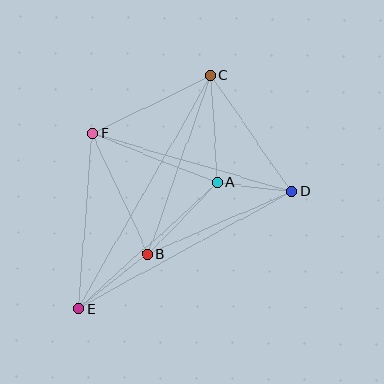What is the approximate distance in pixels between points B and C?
The distance between B and C is approximately 189 pixels.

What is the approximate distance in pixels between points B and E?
The distance between B and E is approximately 88 pixels.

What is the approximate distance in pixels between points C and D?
The distance between C and D is approximately 142 pixels.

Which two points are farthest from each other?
Points C and E are farthest from each other.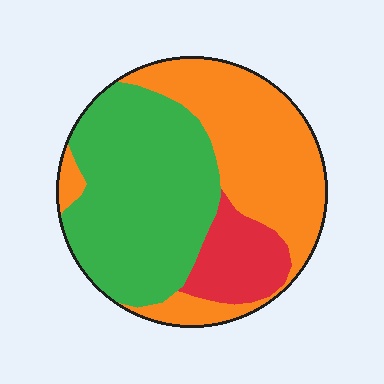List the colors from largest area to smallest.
From largest to smallest: green, orange, red.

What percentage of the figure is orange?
Orange covers 41% of the figure.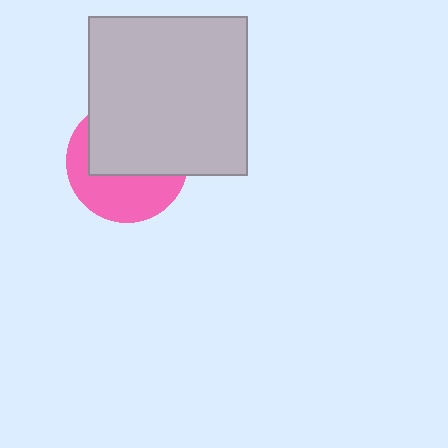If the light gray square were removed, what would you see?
You would see the complete pink circle.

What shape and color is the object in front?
The object in front is a light gray square.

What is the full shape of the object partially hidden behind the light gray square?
The partially hidden object is a pink circle.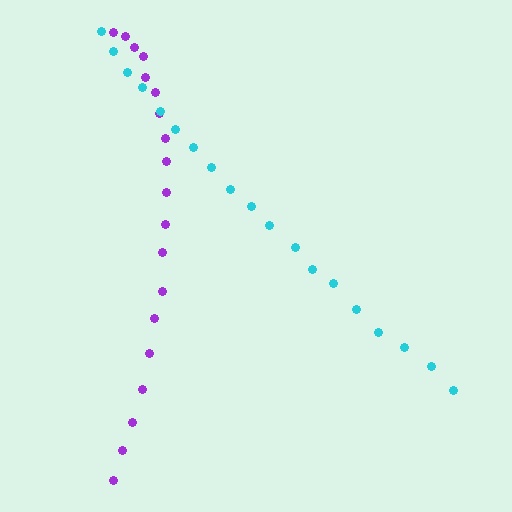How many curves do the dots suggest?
There are 2 distinct paths.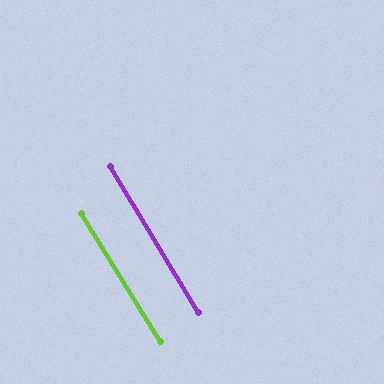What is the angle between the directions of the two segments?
Approximately 1 degree.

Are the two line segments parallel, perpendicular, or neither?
Parallel — their directions differ by only 0.8°.